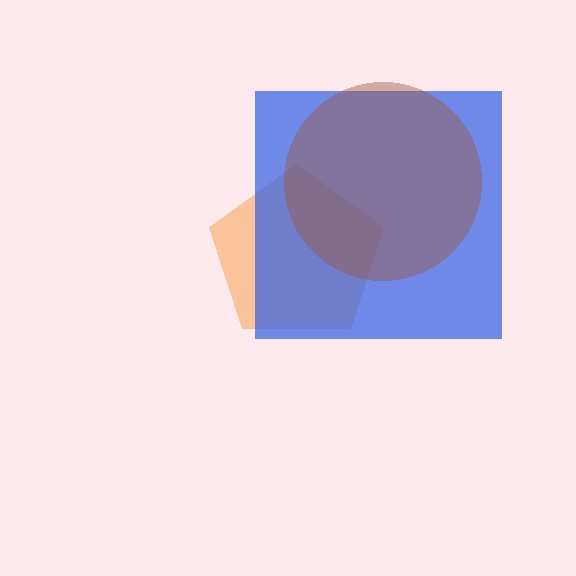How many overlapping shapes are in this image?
There are 3 overlapping shapes in the image.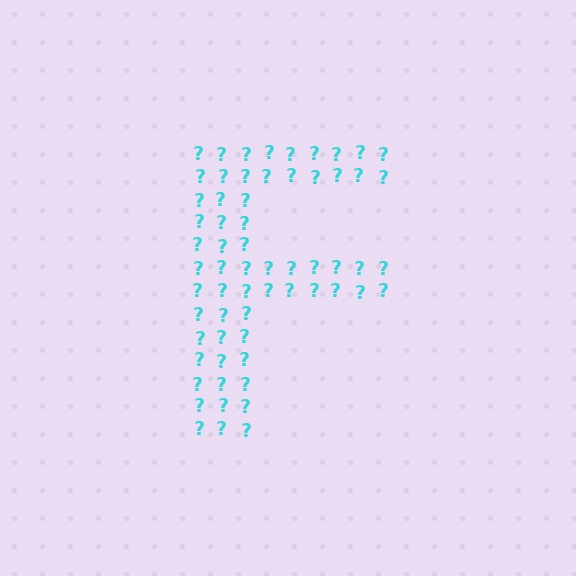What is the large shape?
The large shape is the letter F.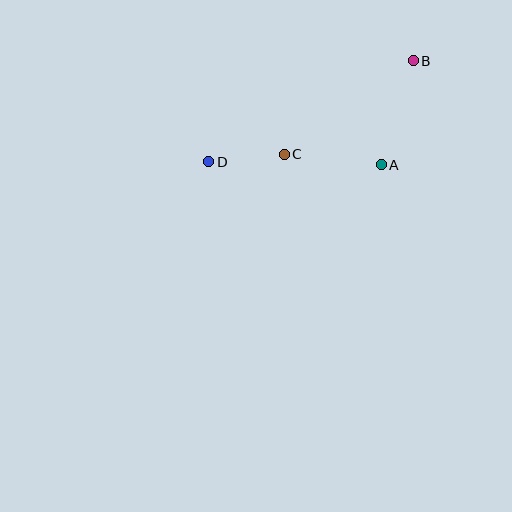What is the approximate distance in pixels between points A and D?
The distance between A and D is approximately 173 pixels.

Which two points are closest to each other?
Points C and D are closest to each other.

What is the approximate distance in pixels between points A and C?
The distance between A and C is approximately 98 pixels.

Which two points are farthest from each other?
Points B and D are farthest from each other.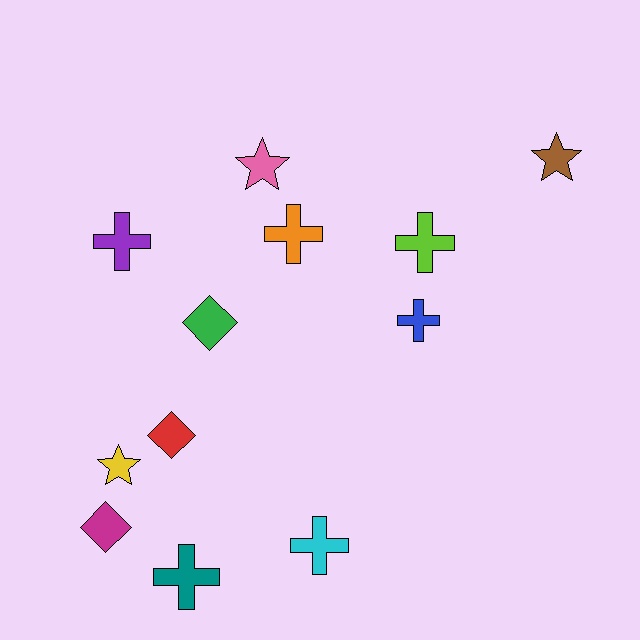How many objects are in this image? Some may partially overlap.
There are 12 objects.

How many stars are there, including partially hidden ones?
There are 3 stars.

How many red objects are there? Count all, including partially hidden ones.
There is 1 red object.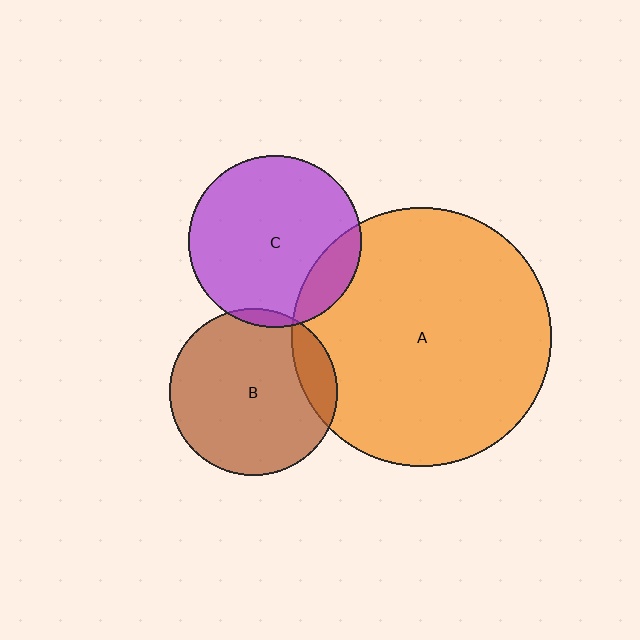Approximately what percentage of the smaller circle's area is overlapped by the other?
Approximately 15%.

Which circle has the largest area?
Circle A (orange).